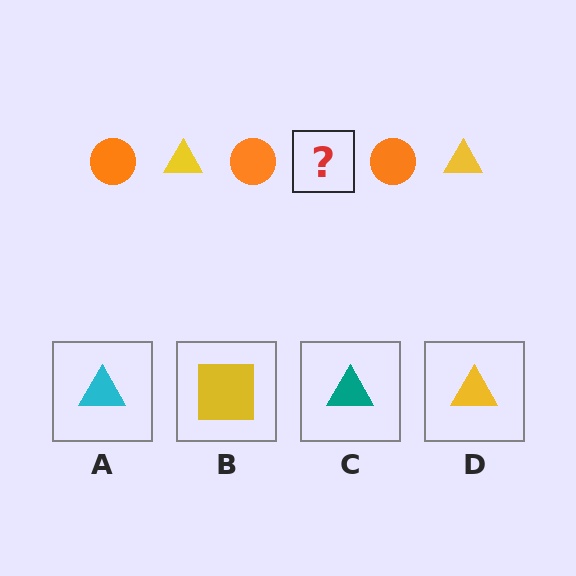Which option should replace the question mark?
Option D.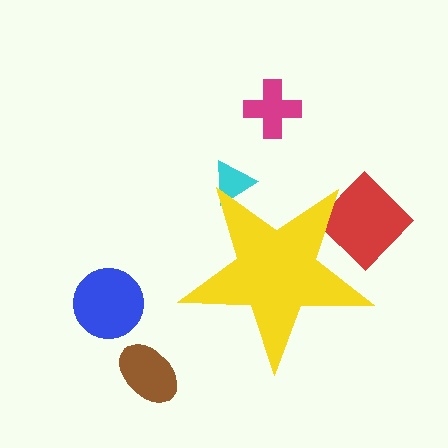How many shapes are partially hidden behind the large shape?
2 shapes are partially hidden.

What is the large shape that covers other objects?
A yellow star.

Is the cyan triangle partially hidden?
Yes, the cyan triangle is partially hidden behind the yellow star.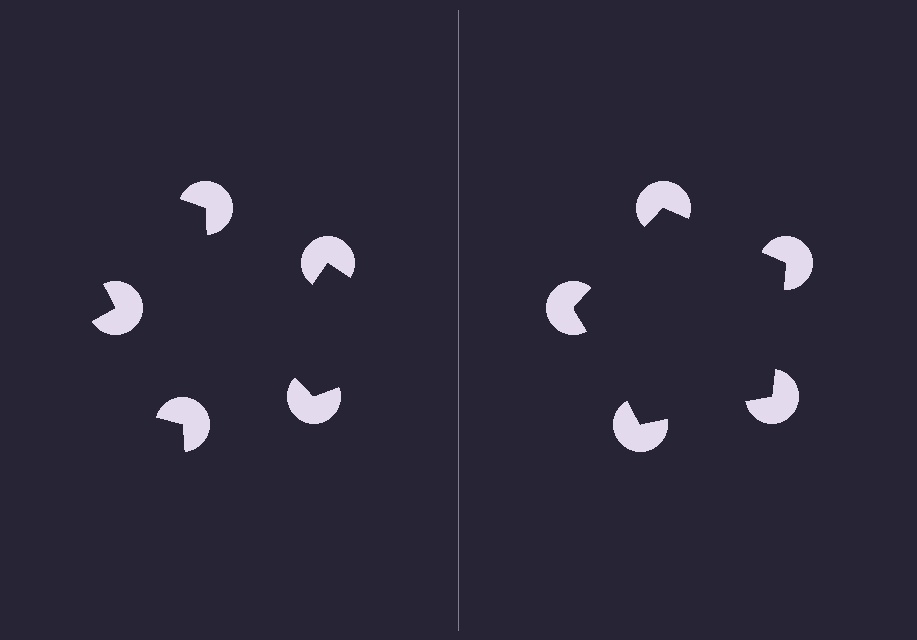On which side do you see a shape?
An illusory pentagon appears on the right side. On the left side the wedge cuts are rotated, so no coherent shape forms.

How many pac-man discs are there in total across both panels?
10 — 5 on each side.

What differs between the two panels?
The pac-man discs are positioned identically on both sides; only the wedge orientations differ. On the right they align to a pentagon; on the left they are misaligned.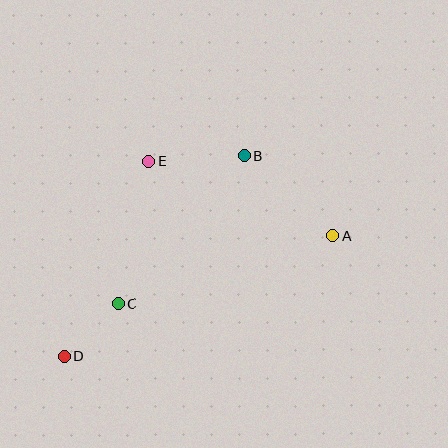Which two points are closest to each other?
Points C and D are closest to each other.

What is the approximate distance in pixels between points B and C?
The distance between B and C is approximately 194 pixels.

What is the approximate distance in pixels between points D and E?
The distance between D and E is approximately 212 pixels.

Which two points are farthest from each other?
Points A and D are farthest from each other.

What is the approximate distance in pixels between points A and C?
The distance between A and C is approximately 224 pixels.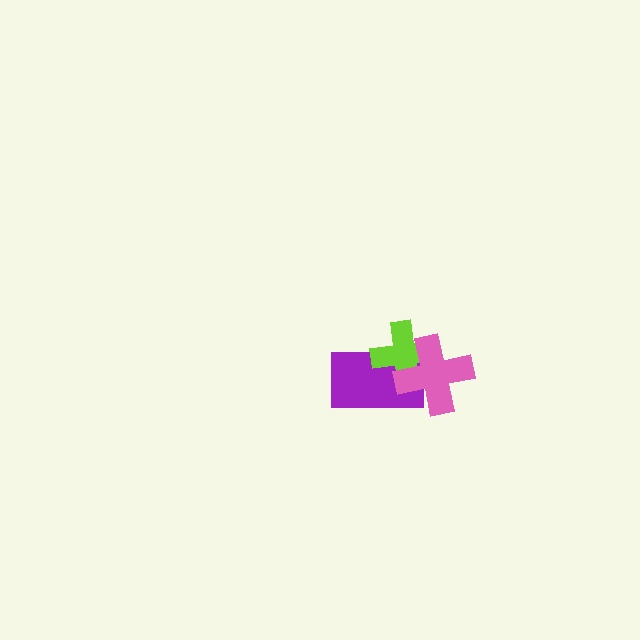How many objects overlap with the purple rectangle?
2 objects overlap with the purple rectangle.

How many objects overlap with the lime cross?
2 objects overlap with the lime cross.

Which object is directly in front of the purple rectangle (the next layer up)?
The lime cross is directly in front of the purple rectangle.